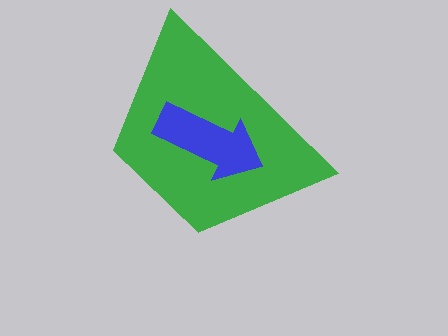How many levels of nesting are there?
2.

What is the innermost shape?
The blue arrow.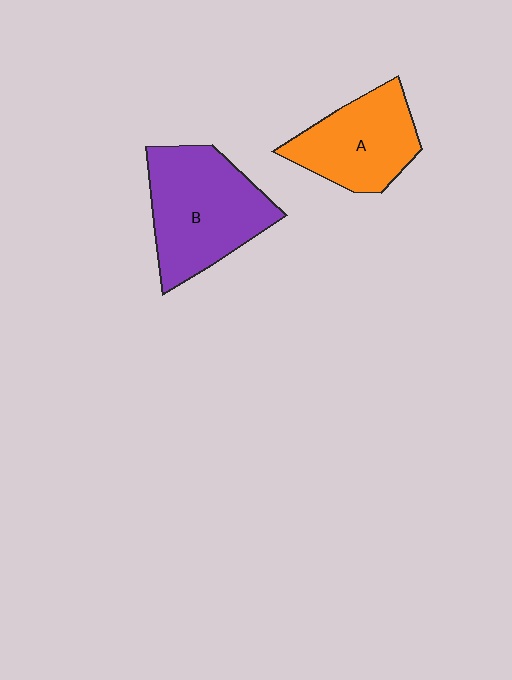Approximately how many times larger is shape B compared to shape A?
Approximately 1.3 times.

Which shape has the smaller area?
Shape A (orange).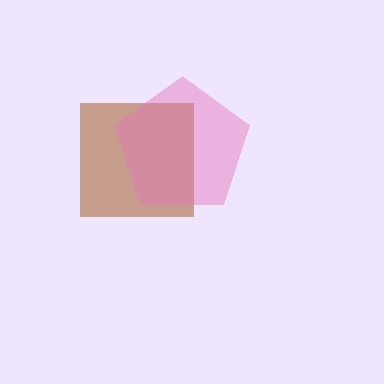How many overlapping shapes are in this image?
There are 2 overlapping shapes in the image.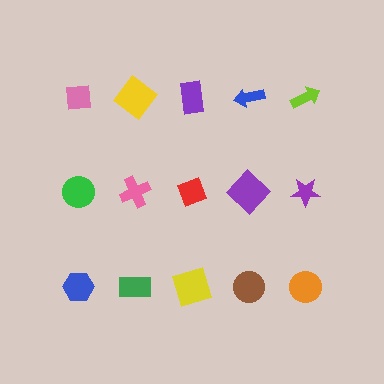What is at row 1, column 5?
A lime arrow.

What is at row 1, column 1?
A pink square.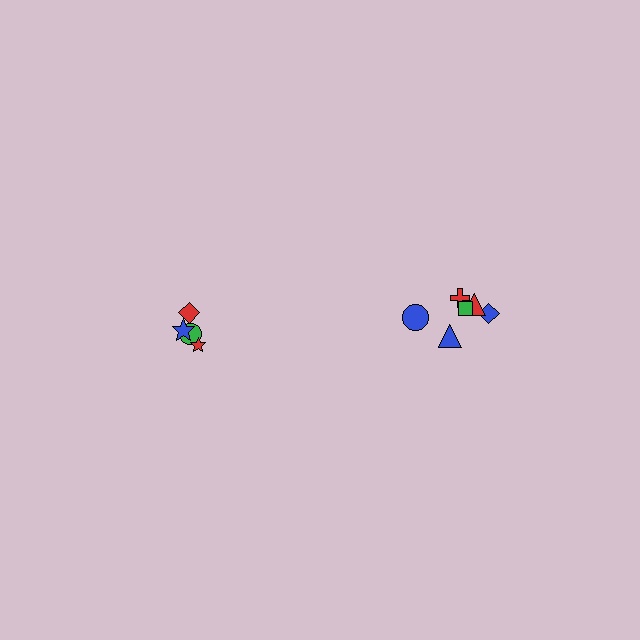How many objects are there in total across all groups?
There are 10 objects.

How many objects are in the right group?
There are 6 objects.